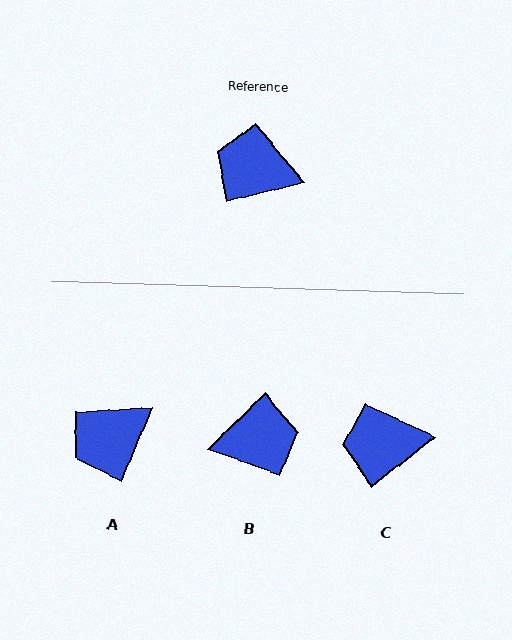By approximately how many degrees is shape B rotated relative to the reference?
Approximately 150 degrees clockwise.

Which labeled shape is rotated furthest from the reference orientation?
B, about 150 degrees away.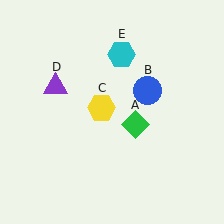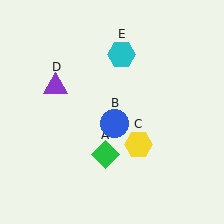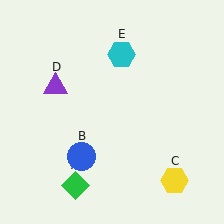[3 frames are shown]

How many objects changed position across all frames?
3 objects changed position: green diamond (object A), blue circle (object B), yellow hexagon (object C).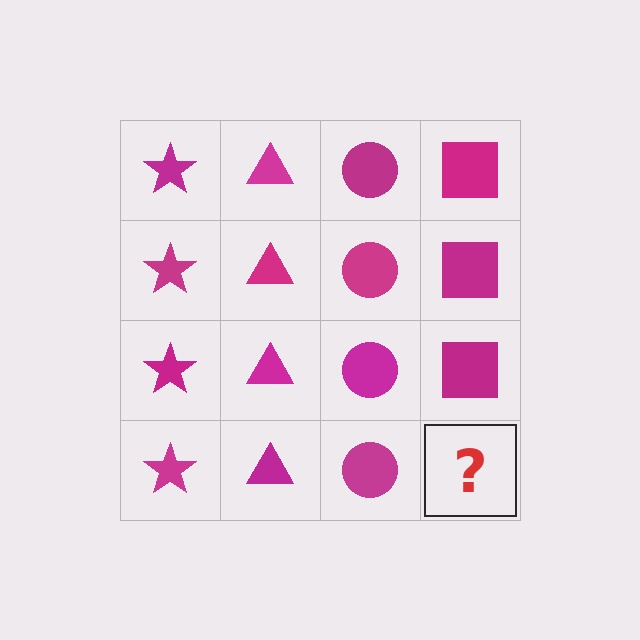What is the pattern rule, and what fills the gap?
The rule is that each column has a consistent shape. The gap should be filled with a magenta square.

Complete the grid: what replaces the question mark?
The question mark should be replaced with a magenta square.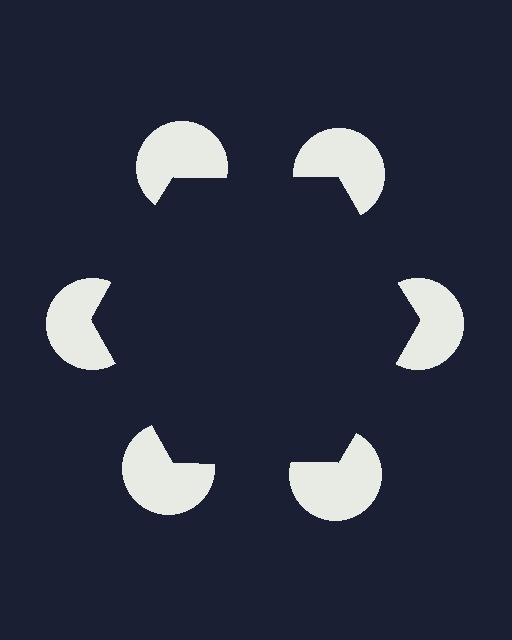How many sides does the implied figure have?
6 sides.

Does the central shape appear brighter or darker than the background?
It typically appears slightly darker than the background, even though no actual brightness change is drawn.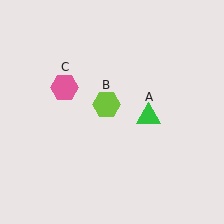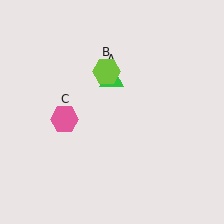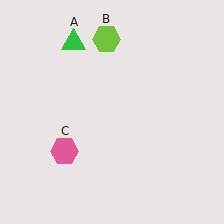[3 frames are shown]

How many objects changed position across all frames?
3 objects changed position: green triangle (object A), lime hexagon (object B), pink hexagon (object C).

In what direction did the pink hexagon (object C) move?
The pink hexagon (object C) moved down.